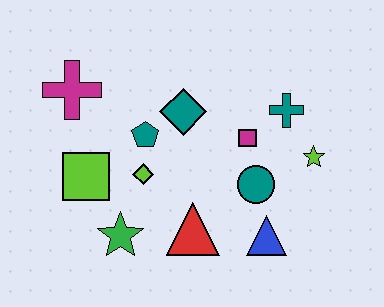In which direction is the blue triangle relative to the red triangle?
The blue triangle is to the right of the red triangle.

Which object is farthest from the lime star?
The magenta cross is farthest from the lime star.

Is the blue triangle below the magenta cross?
Yes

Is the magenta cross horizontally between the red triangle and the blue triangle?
No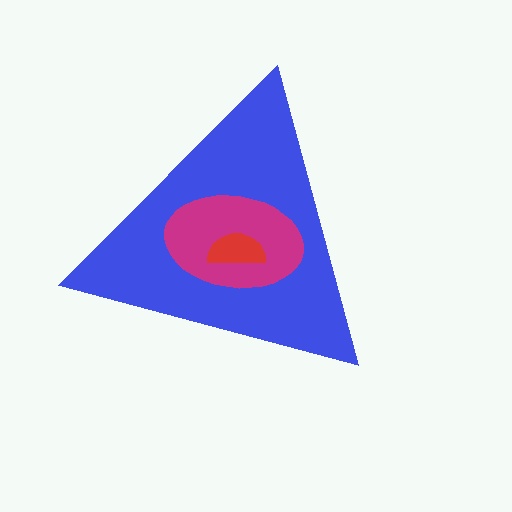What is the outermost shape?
The blue triangle.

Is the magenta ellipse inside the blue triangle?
Yes.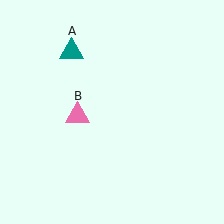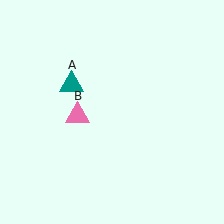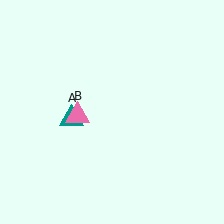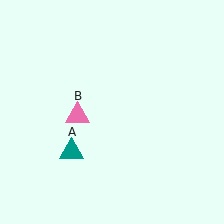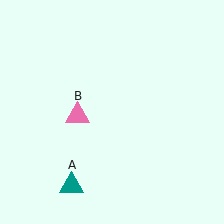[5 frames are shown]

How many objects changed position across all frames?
1 object changed position: teal triangle (object A).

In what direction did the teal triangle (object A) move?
The teal triangle (object A) moved down.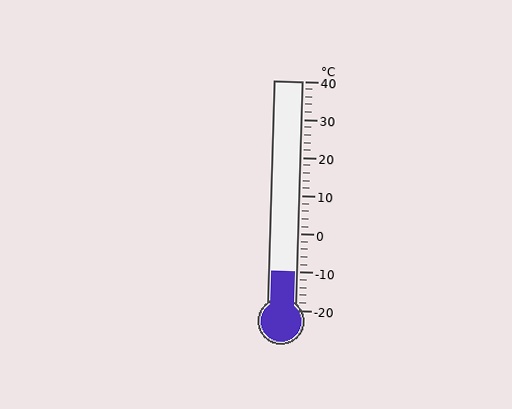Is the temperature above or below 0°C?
The temperature is below 0°C.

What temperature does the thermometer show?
The thermometer shows approximately -10°C.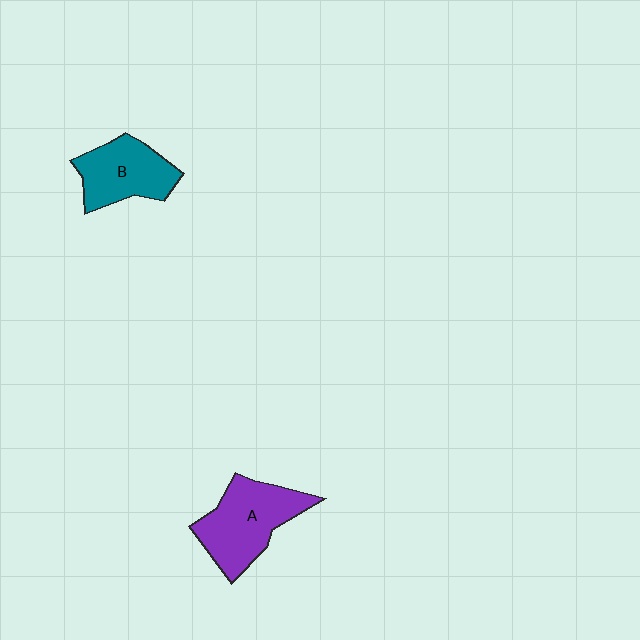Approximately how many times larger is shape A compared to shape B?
Approximately 1.2 times.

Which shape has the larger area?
Shape A (purple).